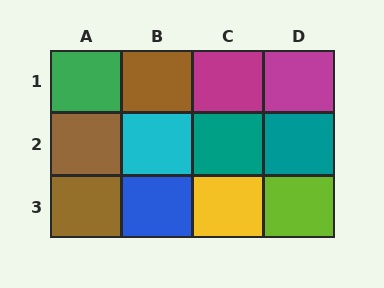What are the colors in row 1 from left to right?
Green, brown, magenta, magenta.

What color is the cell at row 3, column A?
Brown.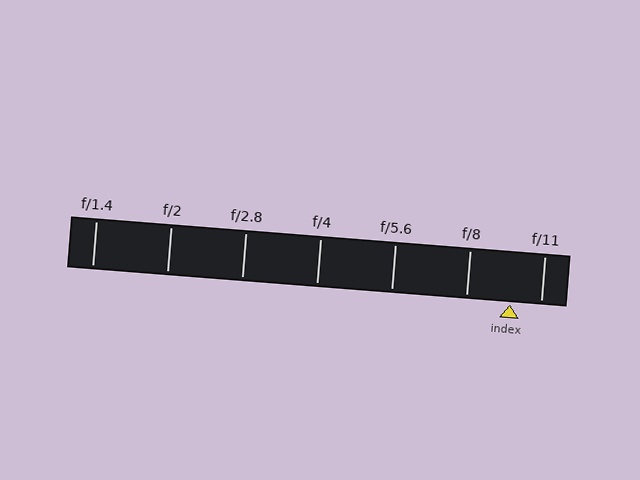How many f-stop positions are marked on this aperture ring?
There are 7 f-stop positions marked.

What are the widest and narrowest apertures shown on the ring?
The widest aperture shown is f/1.4 and the narrowest is f/11.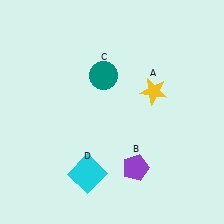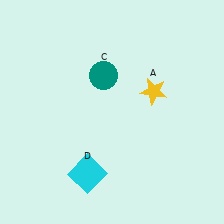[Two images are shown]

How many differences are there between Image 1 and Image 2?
There is 1 difference between the two images.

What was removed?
The purple pentagon (B) was removed in Image 2.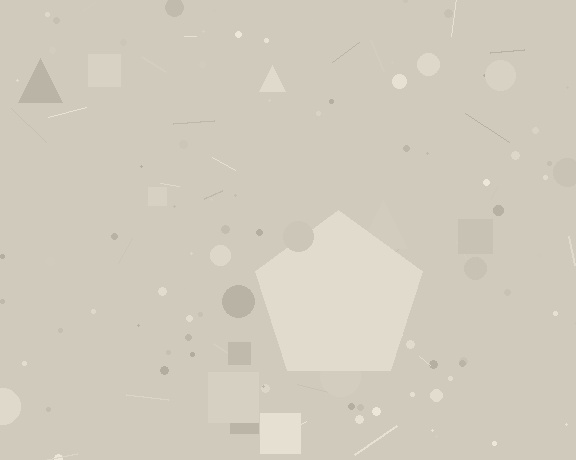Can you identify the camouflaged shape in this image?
The camouflaged shape is a pentagon.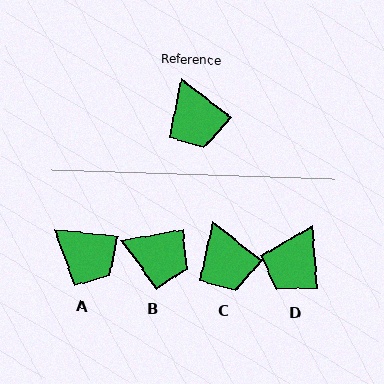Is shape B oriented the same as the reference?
No, it is off by about 48 degrees.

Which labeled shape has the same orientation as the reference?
C.